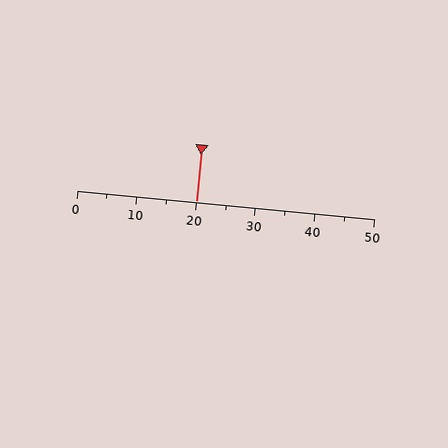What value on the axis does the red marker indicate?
The marker indicates approximately 20.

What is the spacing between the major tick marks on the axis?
The major ticks are spaced 10 apart.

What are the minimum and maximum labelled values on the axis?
The axis runs from 0 to 50.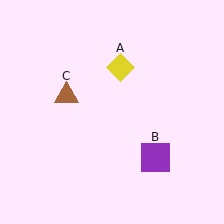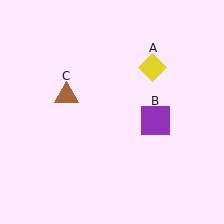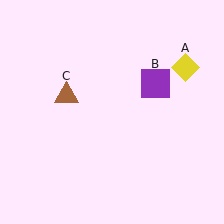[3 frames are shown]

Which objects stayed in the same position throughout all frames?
Brown triangle (object C) remained stationary.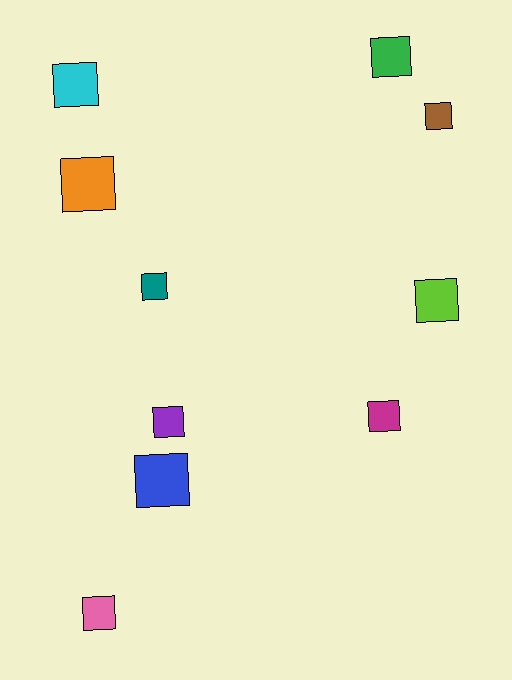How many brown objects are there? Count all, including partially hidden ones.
There is 1 brown object.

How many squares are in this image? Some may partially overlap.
There are 10 squares.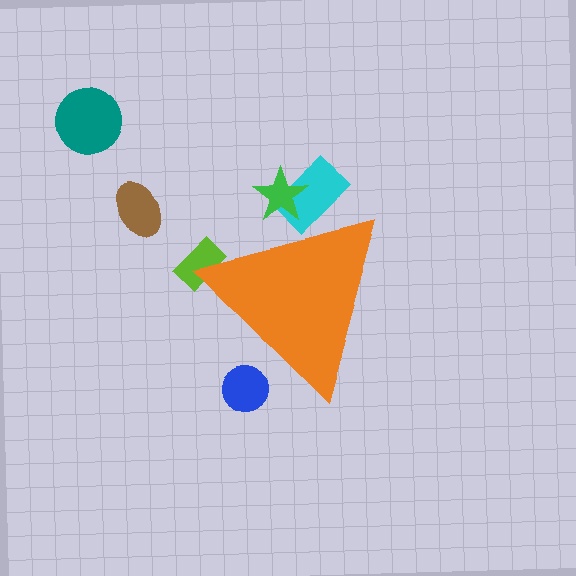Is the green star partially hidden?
Yes, the green star is partially hidden behind the orange triangle.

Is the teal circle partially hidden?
No, the teal circle is fully visible.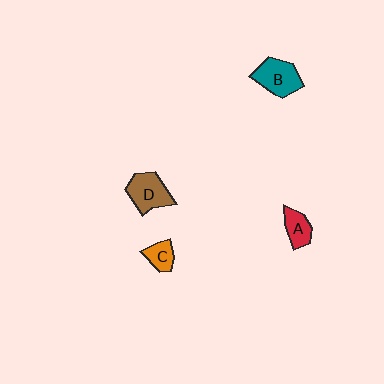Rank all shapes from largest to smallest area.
From largest to smallest: B (teal), D (brown), A (red), C (orange).